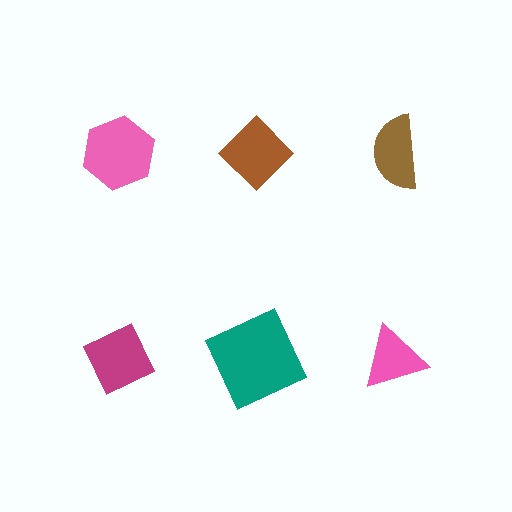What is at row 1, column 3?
A brown semicircle.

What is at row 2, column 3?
A pink triangle.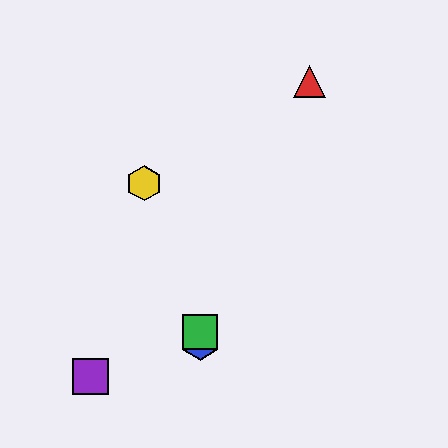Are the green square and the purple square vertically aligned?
No, the green square is at x≈200 and the purple square is at x≈91.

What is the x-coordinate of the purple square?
The purple square is at x≈91.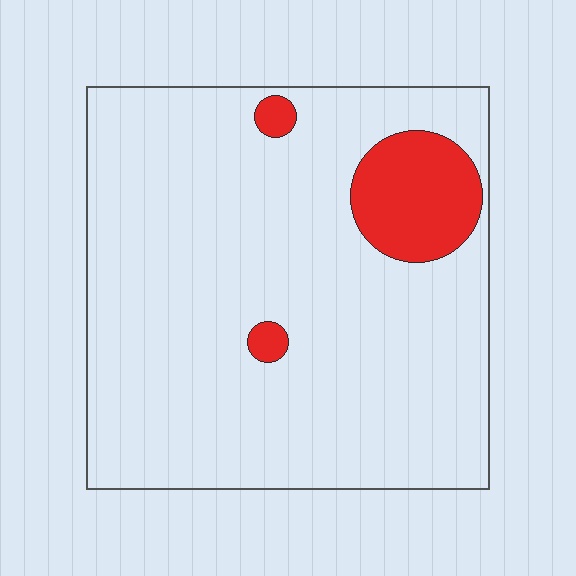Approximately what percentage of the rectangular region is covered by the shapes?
Approximately 10%.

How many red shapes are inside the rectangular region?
3.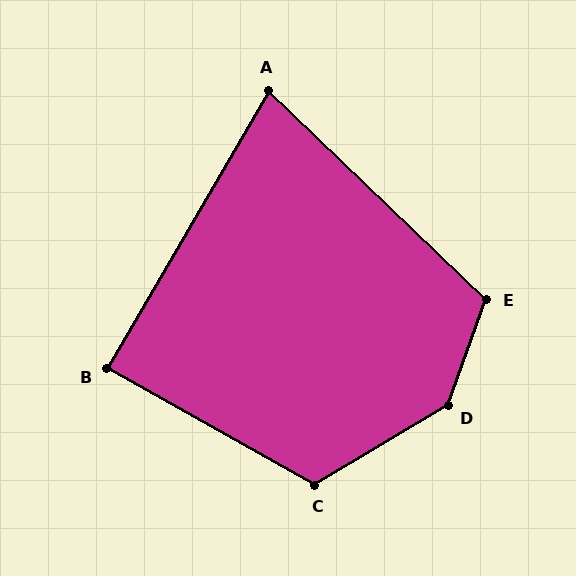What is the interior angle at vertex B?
Approximately 89 degrees (approximately right).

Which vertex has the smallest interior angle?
A, at approximately 76 degrees.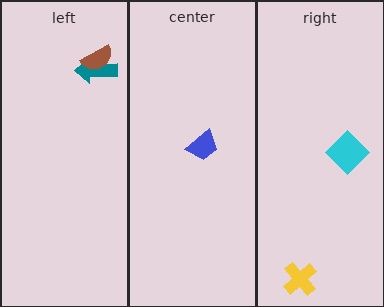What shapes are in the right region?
The yellow cross, the cyan diamond.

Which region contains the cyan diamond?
The right region.